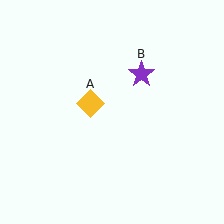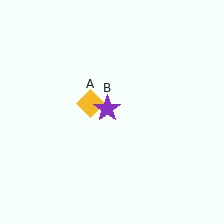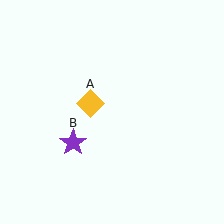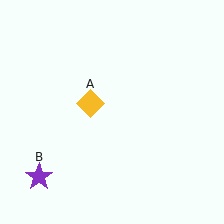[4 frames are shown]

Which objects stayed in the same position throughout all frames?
Yellow diamond (object A) remained stationary.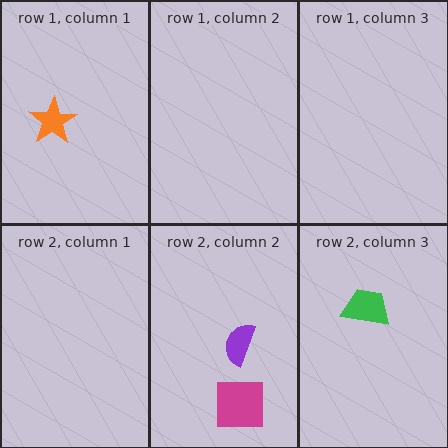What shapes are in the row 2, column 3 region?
The green trapezoid.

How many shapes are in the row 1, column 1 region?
1.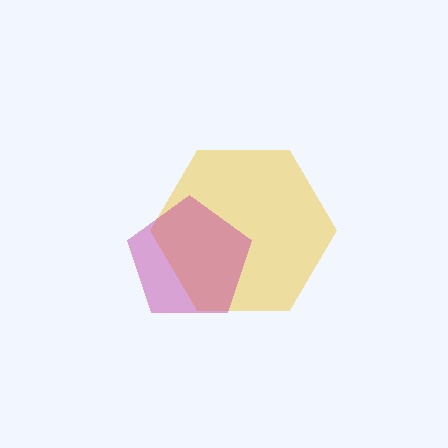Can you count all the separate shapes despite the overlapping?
Yes, there are 2 separate shapes.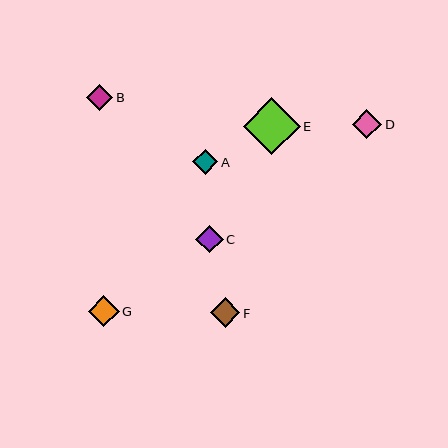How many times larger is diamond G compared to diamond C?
Diamond G is approximately 1.1 times the size of diamond C.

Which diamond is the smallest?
Diamond A is the smallest with a size of approximately 25 pixels.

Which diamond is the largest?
Diamond E is the largest with a size of approximately 57 pixels.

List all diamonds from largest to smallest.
From largest to smallest: E, G, F, D, C, B, A.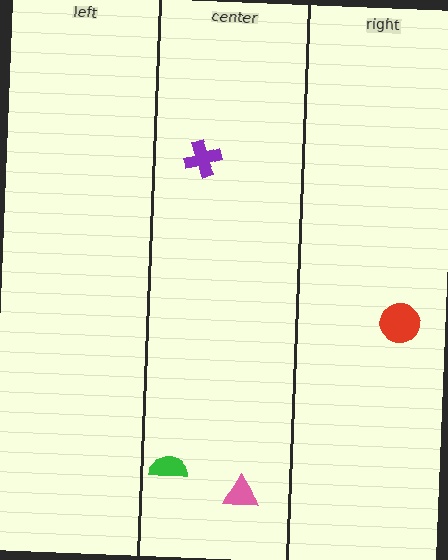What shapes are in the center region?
The pink triangle, the green semicircle, the purple cross.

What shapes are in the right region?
The red circle.